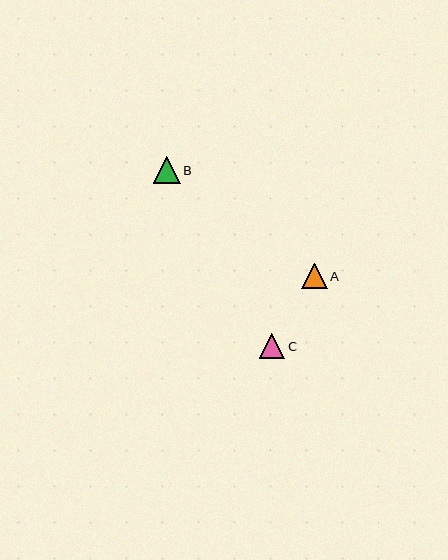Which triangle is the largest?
Triangle B is the largest with a size of approximately 27 pixels.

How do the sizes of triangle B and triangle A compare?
Triangle B and triangle A are approximately the same size.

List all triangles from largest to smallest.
From largest to smallest: B, C, A.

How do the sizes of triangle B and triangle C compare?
Triangle B and triangle C are approximately the same size.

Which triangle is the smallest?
Triangle A is the smallest with a size of approximately 26 pixels.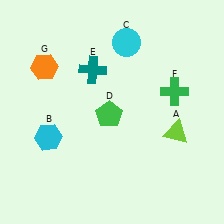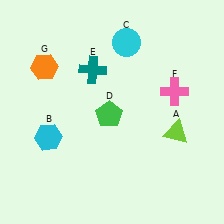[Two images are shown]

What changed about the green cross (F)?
In Image 1, F is green. In Image 2, it changed to pink.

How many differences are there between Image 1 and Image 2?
There is 1 difference between the two images.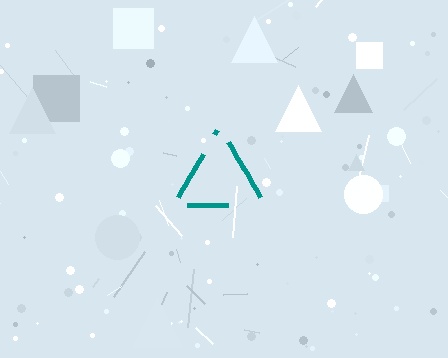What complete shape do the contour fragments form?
The contour fragments form a triangle.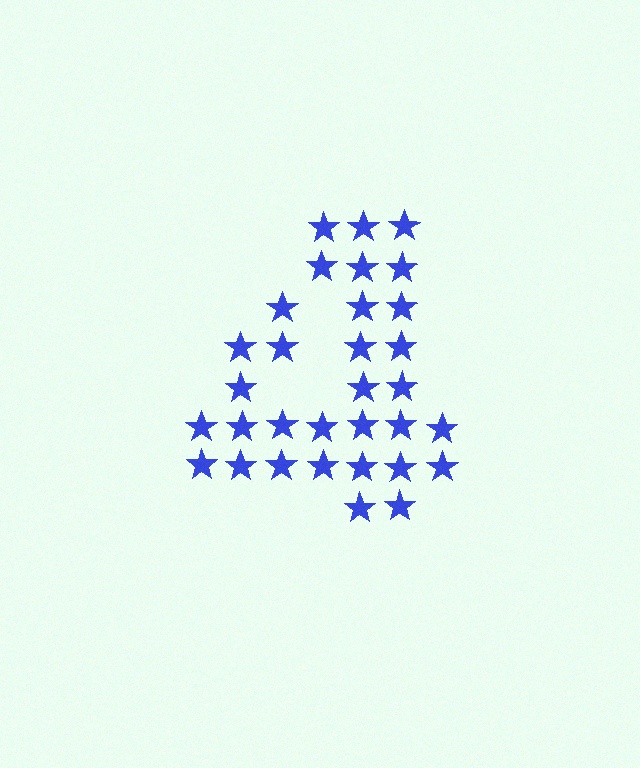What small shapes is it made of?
It is made of small stars.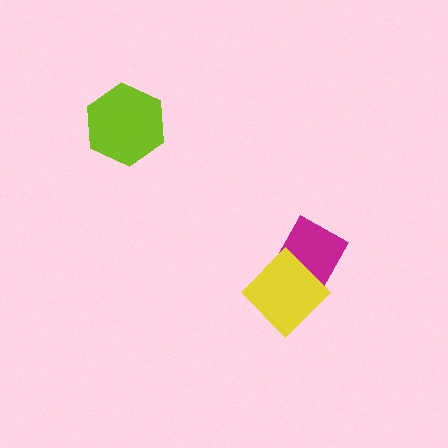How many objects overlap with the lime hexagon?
0 objects overlap with the lime hexagon.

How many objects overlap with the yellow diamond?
1 object overlaps with the yellow diamond.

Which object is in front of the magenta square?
The yellow diamond is in front of the magenta square.